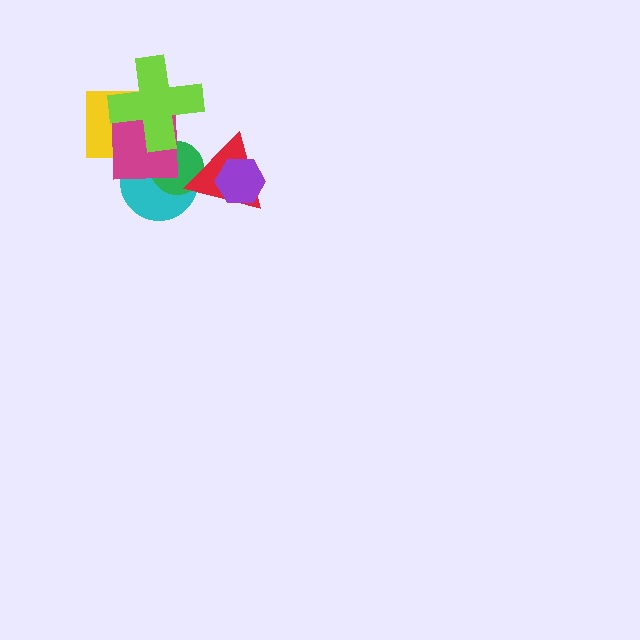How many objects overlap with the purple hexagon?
1 object overlaps with the purple hexagon.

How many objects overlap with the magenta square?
4 objects overlap with the magenta square.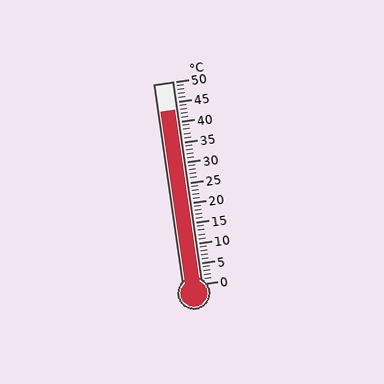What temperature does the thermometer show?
The thermometer shows approximately 43°C.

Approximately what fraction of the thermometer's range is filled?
The thermometer is filled to approximately 85% of its range.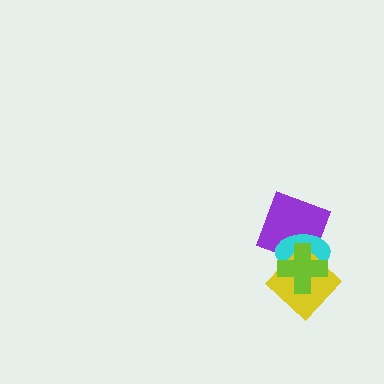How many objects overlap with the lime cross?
3 objects overlap with the lime cross.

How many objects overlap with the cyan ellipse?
3 objects overlap with the cyan ellipse.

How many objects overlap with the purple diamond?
3 objects overlap with the purple diamond.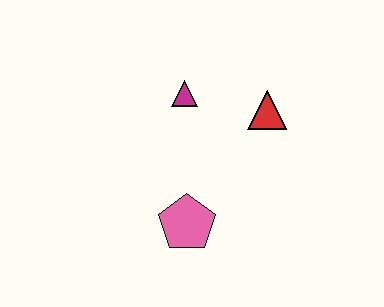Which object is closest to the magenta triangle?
The red triangle is closest to the magenta triangle.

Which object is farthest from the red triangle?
The pink pentagon is farthest from the red triangle.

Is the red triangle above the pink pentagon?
Yes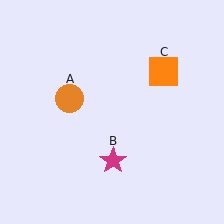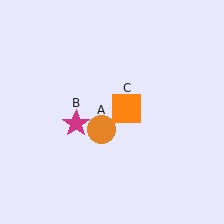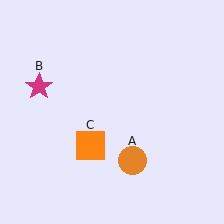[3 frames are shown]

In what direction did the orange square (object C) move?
The orange square (object C) moved down and to the left.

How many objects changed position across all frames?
3 objects changed position: orange circle (object A), magenta star (object B), orange square (object C).